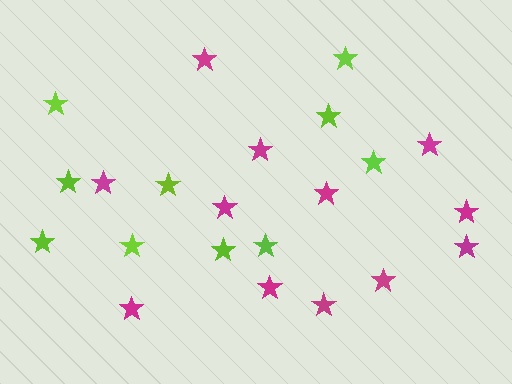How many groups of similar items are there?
There are 2 groups: one group of lime stars (10) and one group of magenta stars (12).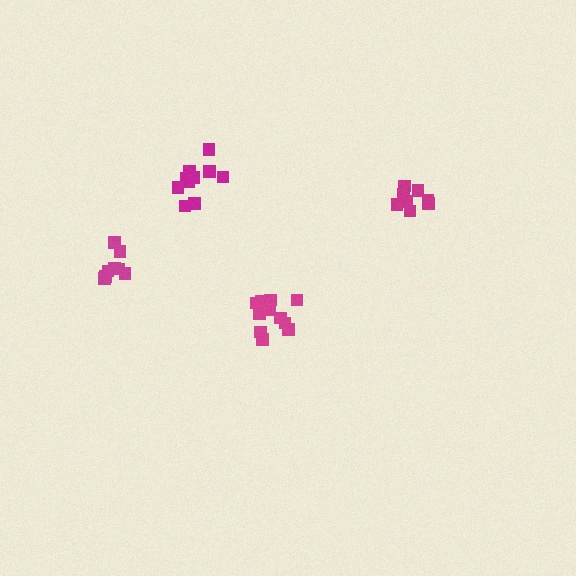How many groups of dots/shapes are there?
There are 4 groups.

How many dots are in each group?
Group 1: 12 dots, Group 2: 12 dots, Group 3: 8 dots, Group 4: 8 dots (40 total).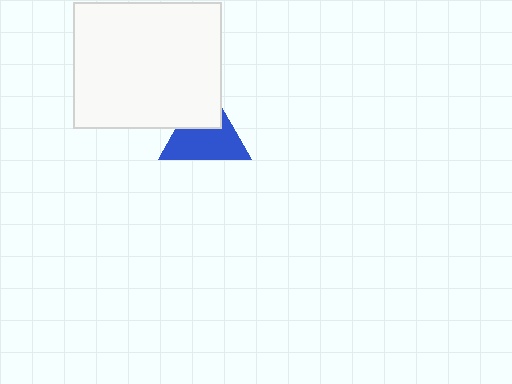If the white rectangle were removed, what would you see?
You would see the complete blue triangle.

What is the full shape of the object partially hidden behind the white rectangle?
The partially hidden object is a blue triangle.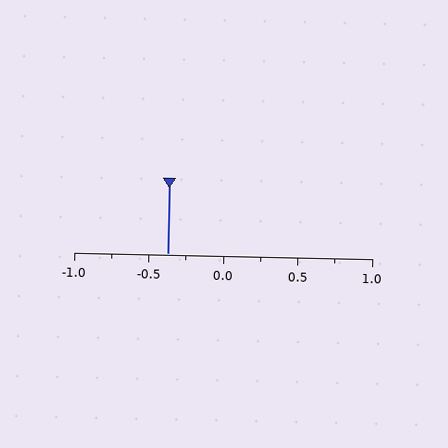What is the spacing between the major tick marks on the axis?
The major ticks are spaced 0.5 apart.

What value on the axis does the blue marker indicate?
The marker indicates approximately -0.38.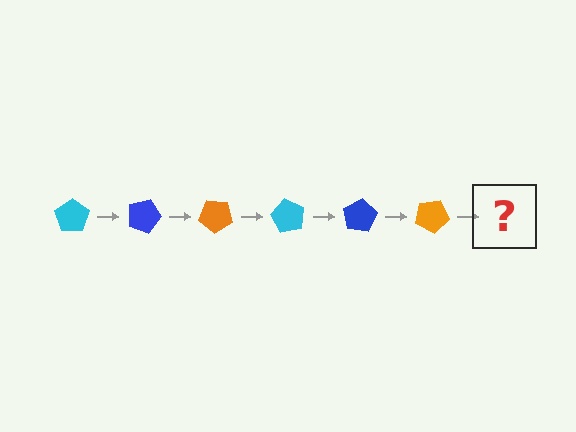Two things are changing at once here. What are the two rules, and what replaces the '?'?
The two rules are that it rotates 20 degrees each step and the color cycles through cyan, blue, and orange. The '?' should be a cyan pentagon, rotated 120 degrees from the start.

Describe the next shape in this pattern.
It should be a cyan pentagon, rotated 120 degrees from the start.